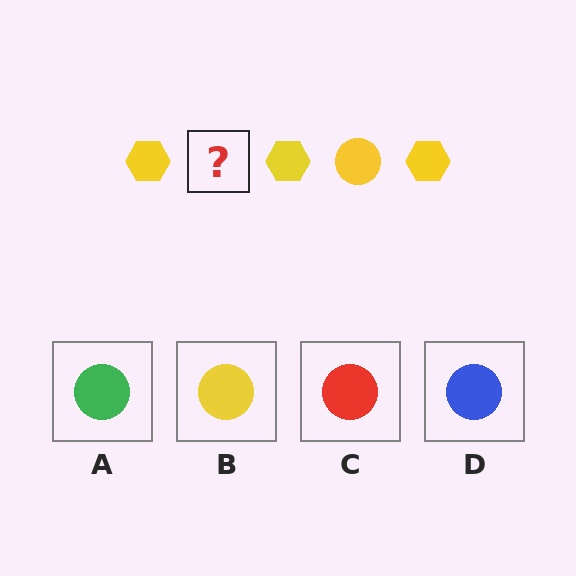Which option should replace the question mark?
Option B.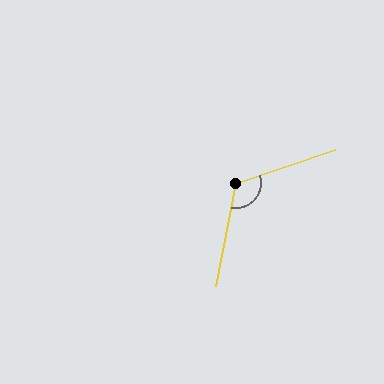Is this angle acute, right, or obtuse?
It is obtuse.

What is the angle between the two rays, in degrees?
Approximately 119 degrees.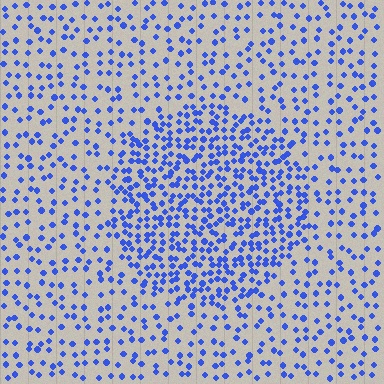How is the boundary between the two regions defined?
The boundary is defined by a change in element density (approximately 2.1x ratio). All elements are the same color, size, and shape.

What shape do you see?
I see a circle.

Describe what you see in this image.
The image contains small blue elements arranged at two different densities. A circle-shaped region is visible where the elements are more densely packed than the surrounding area.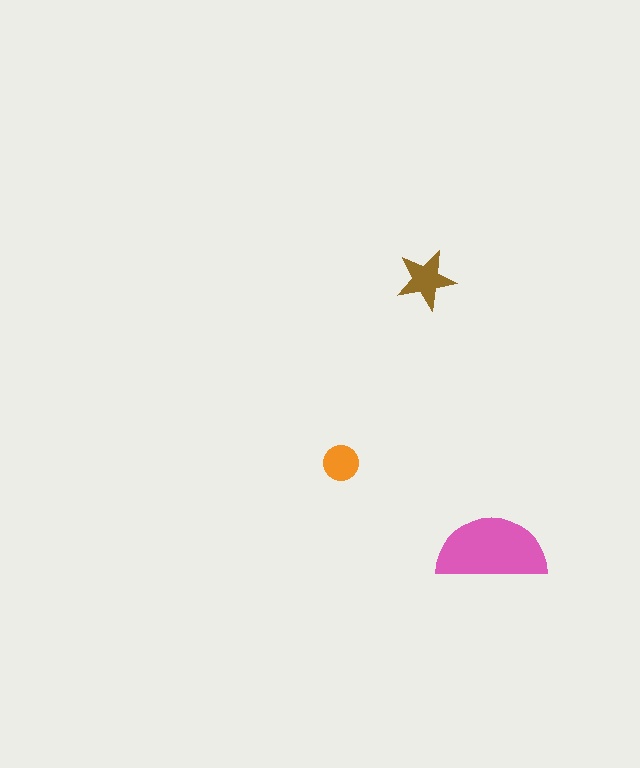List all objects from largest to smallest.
The pink semicircle, the brown star, the orange circle.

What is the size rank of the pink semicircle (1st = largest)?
1st.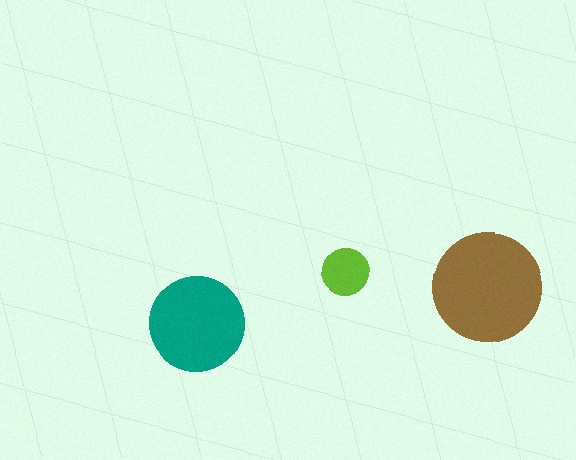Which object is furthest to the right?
The brown circle is rightmost.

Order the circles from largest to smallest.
the brown one, the teal one, the lime one.